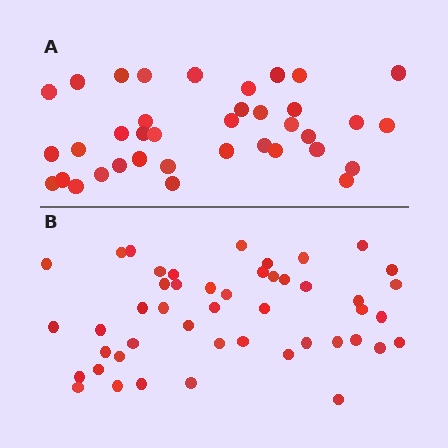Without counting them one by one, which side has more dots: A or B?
Region B (the bottom region) has more dots.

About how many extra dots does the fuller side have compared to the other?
Region B has roughly 10 or so more dots than region A.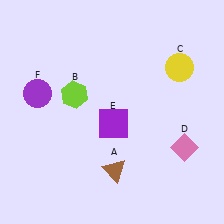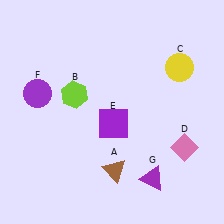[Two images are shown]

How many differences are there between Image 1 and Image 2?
There is 1 difference between the two images.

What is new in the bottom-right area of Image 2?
A purple triangle (G) was added in the bottom-right area of Image 2.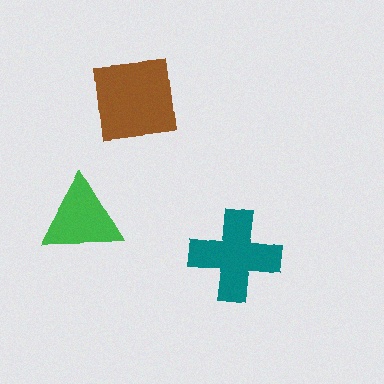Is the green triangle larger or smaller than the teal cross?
Smaller.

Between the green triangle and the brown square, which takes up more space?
The brown square.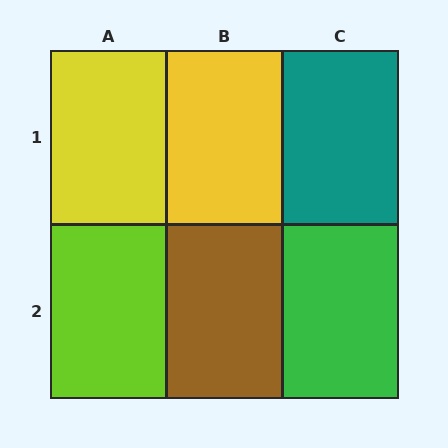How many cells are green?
1 cell is green.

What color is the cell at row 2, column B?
Brown.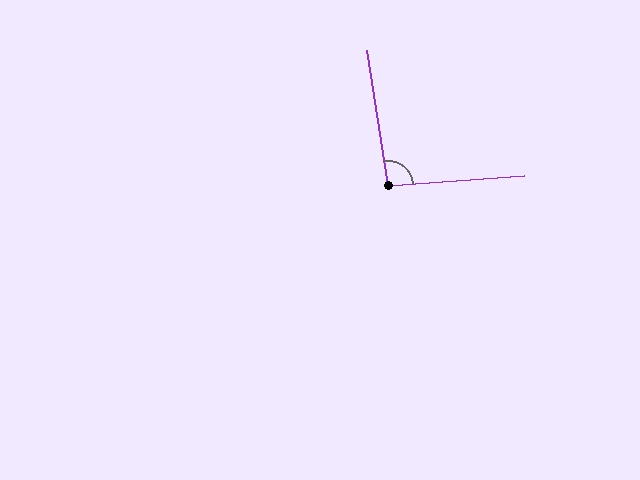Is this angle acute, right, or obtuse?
It is approximately a right angle.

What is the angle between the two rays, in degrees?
Approximately 94 degrees.